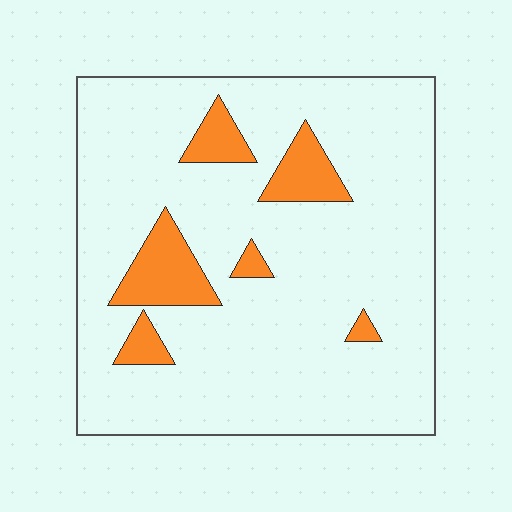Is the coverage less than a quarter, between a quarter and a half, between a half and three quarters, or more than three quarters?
Less than a quarter.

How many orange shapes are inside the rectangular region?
6.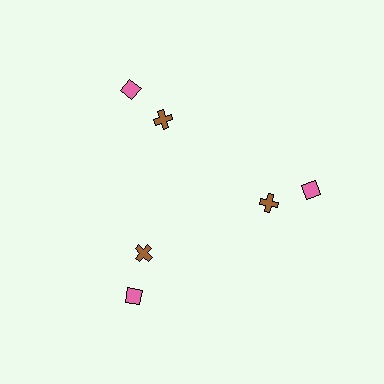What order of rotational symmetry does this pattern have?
This pattern has 3-fold rotational symmetry.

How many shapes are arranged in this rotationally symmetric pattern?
There are 6 shapes, arranged in 3 groups of 2.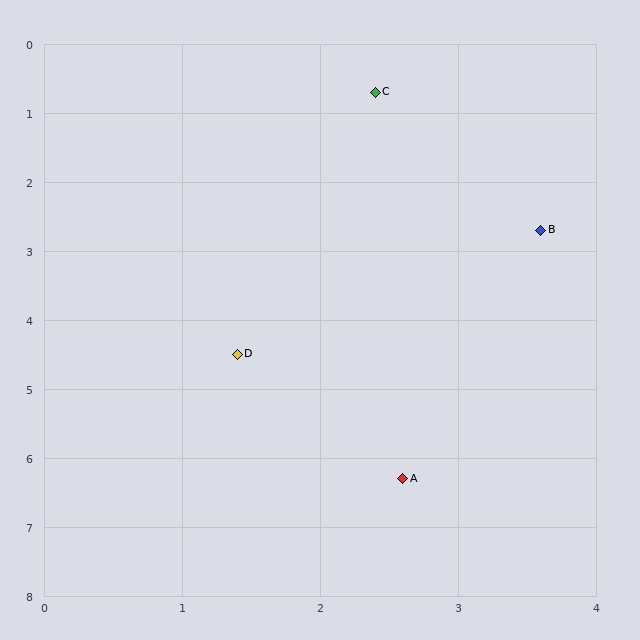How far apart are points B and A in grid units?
Points B and A are about 3.7 grid units apart.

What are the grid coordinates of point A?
Point A is at approximately (2.6, 6.3).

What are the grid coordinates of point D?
Point D is at approximately (1.4, 4.5).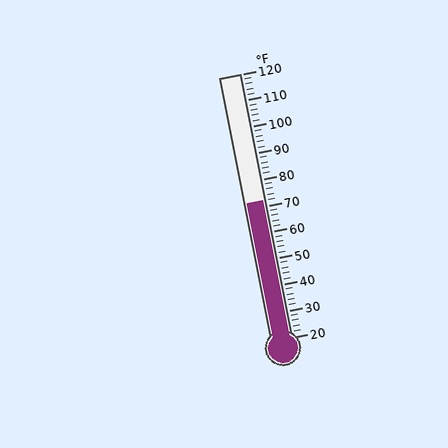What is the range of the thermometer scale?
The thermometer scale ranges from 20°F to 120°F.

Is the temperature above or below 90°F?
The temperature is below 90°F.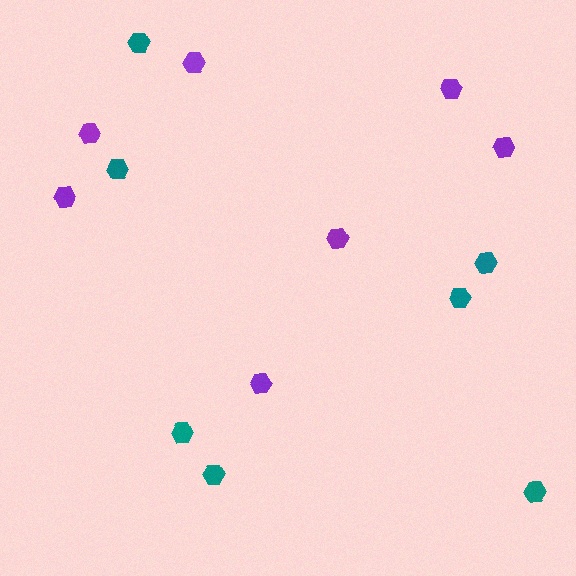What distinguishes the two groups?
There are 2 groups: one group of teal hexagons (7) and one group of purple hexagons (7).